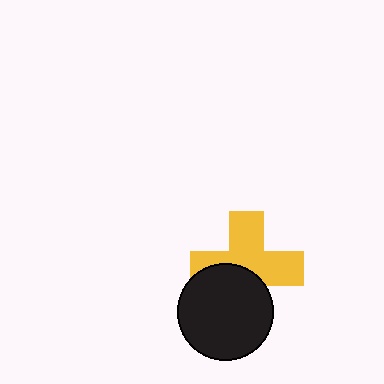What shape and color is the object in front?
The object in front is a black circle.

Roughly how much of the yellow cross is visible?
About half of it is visible (roughly 60%).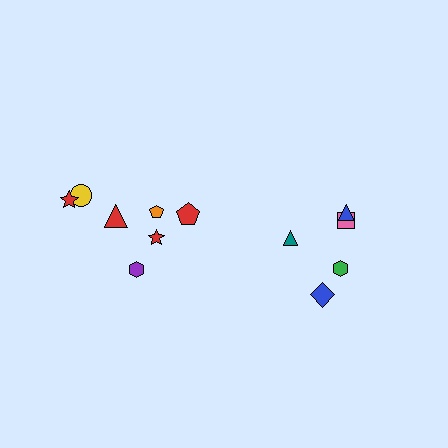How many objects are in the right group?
There are 5 objects.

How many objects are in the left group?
There are 7 objects.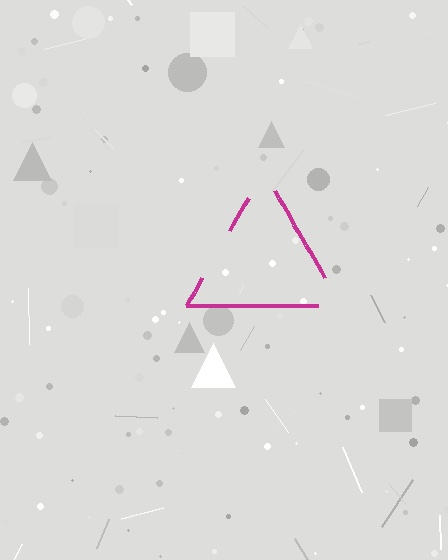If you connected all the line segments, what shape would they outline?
They would outline a triangle.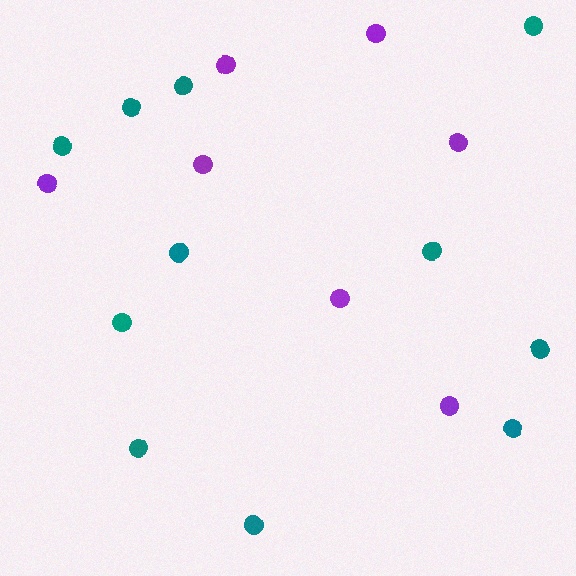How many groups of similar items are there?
There are 2 groups: one group of purple circles (7) and one group of teal circles (11).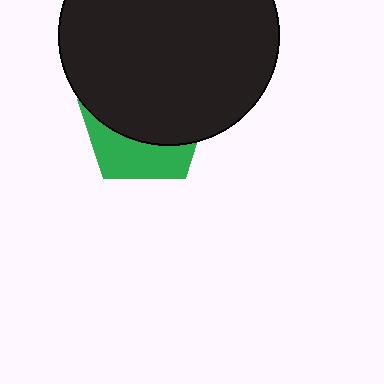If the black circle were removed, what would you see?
You would see the complete green pentagon.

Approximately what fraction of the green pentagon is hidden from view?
Roughly 65% of the green pentagon is hidden behind the black circle.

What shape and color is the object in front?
The object in front is a black circle.